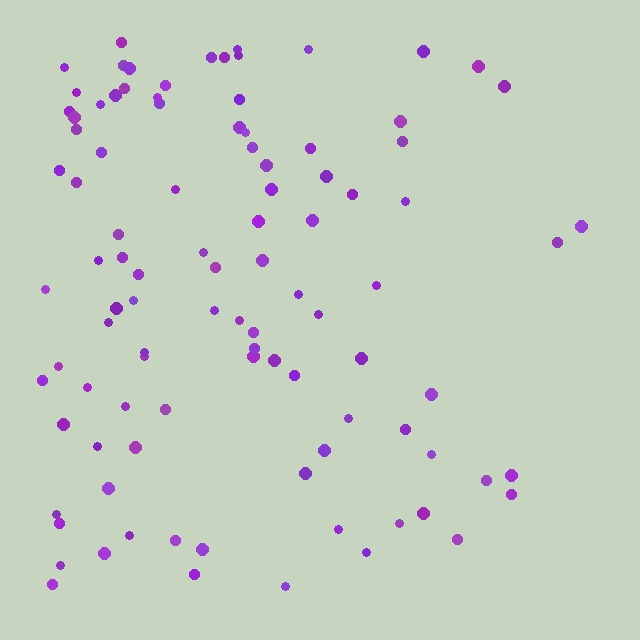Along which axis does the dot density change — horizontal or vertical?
Horizontal.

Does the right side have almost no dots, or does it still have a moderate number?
Still a moderate number, just noticeably fewer than the left.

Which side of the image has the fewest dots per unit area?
The right.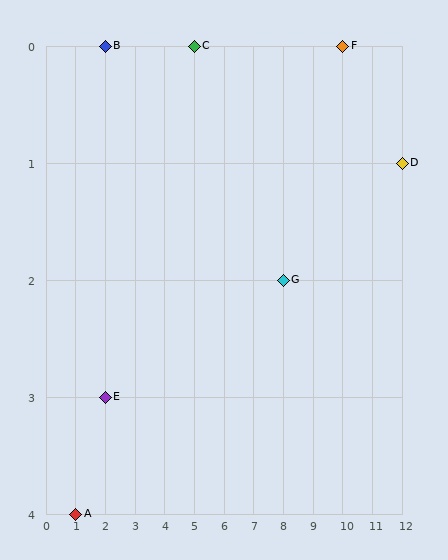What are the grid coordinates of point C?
Point C is at grid coordinates (5, 0).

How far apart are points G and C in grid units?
Points G and C are 3 columns and 2 rows apart (about 3.6 grid units diagonally).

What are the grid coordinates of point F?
Point F is at grid coordinates (10, 0).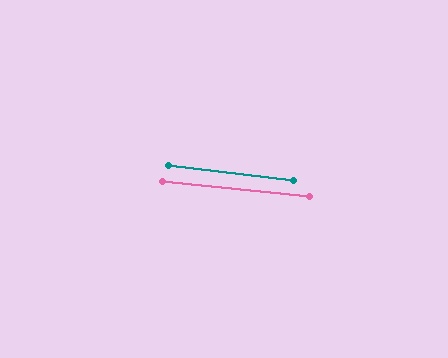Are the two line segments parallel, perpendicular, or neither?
Parallel — their directions differ by only 1.2°.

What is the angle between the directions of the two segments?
Approximately 1 degree.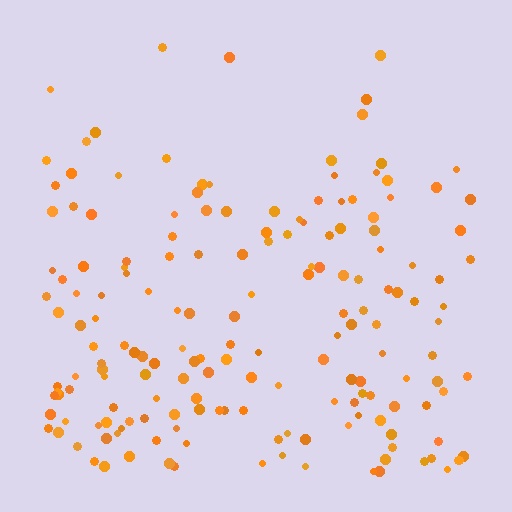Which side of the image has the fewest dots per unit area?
The top.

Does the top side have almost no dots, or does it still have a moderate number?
Still a moderate number, just noticeably fewer than the bottom.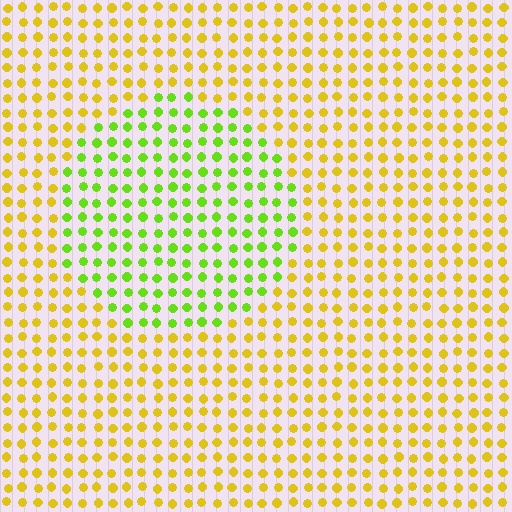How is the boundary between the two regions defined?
The boundary is defined purely by a slight shift in hue (about 45 degrees). Spacing, size, and orientation are identical on both sides.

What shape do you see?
I see a circle.